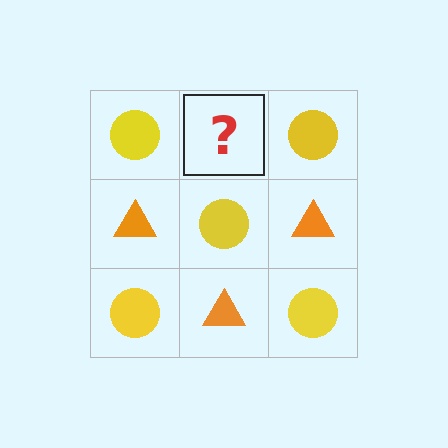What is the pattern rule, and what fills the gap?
The rule is that it alternates yellow circle and orange triangle in a checkerboard pattern. The gap should be filled with an orange triangle.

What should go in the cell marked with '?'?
The missing cell should contain an orange triangle.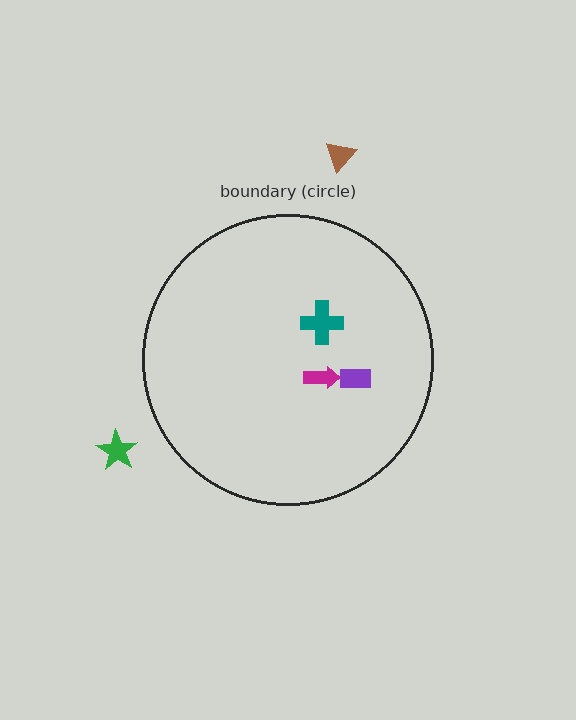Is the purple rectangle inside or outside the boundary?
Inside.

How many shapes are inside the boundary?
3 inside, 2 outside.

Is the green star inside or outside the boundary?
Outside.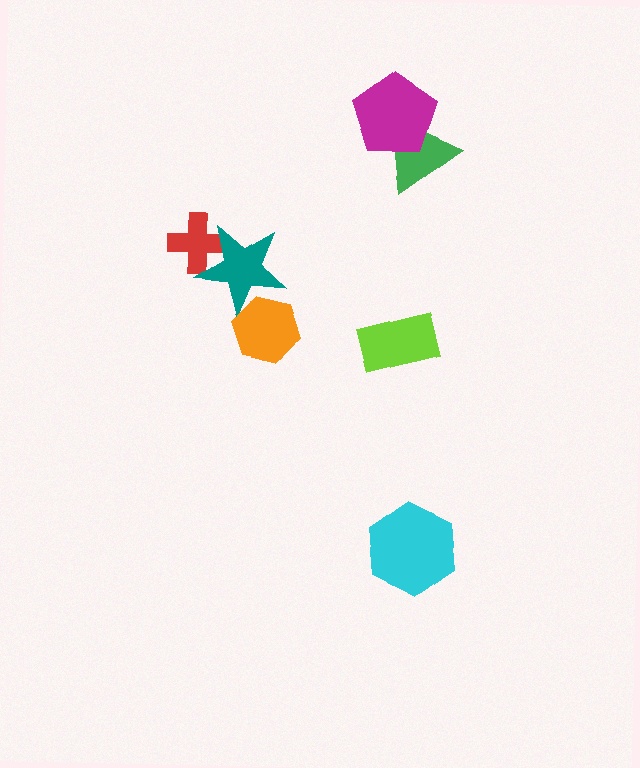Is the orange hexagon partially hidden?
Yes, it is partially covered by another shape.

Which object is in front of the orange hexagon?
The teal star is in front of the orange hexagon.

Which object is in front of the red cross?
The teal star is in front of the red cross.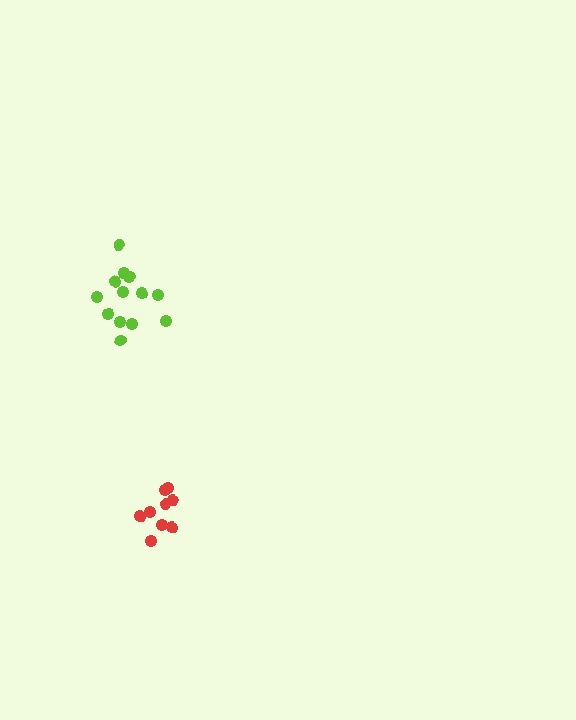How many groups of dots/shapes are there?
There are 2 groups.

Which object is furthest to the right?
The red cluster is rightmost.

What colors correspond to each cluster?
The clusters are colored: red, lime.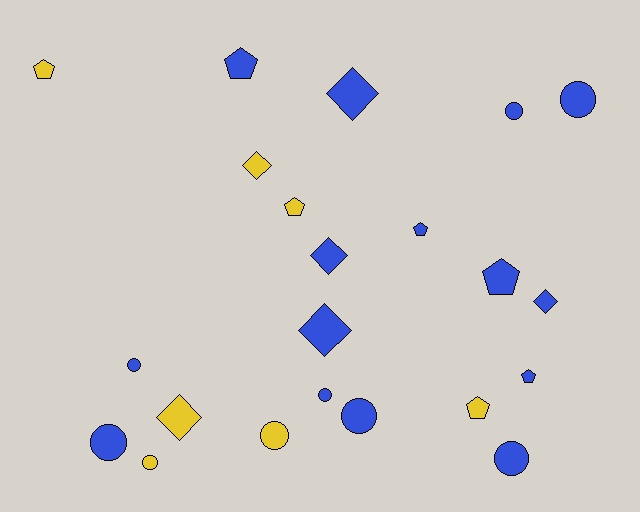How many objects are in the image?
There are 22 objects.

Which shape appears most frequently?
Circle, with 9 objects.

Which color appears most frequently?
Blue, with 15 objects.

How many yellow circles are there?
There are 2 yellow circles.